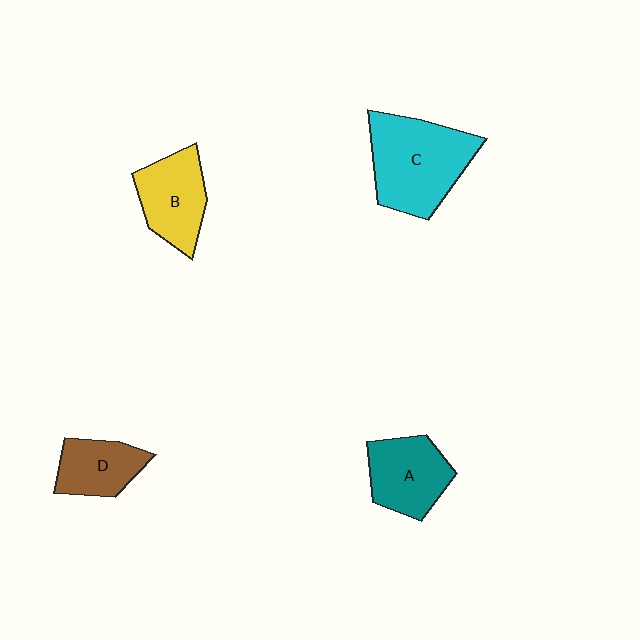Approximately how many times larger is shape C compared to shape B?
Approximately 1.5 times.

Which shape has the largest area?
Shape C (cyan).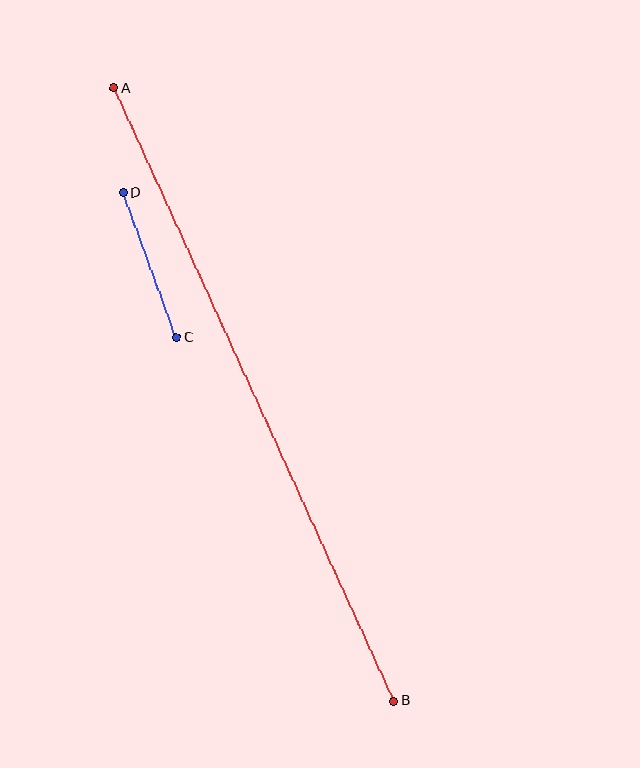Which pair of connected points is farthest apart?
Points A and B are farthest apart.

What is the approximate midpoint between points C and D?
The midpoint is at approximately (150, 265) pixels.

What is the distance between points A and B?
The distance is approximately 674 pixels.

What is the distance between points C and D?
The distance is approximately 155 pixels.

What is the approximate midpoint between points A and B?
The midpoint is at approximately (254, 395) pixels.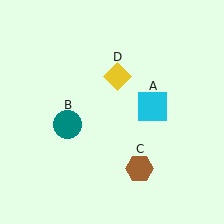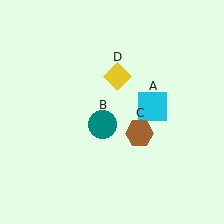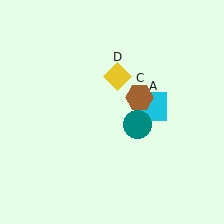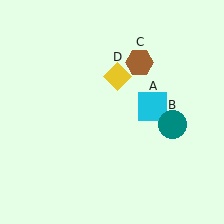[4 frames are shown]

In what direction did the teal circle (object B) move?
The teal circle (object B) moved right.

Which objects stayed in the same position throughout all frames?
Cyan square (object A) and yellow diamond (object D) remained stationary.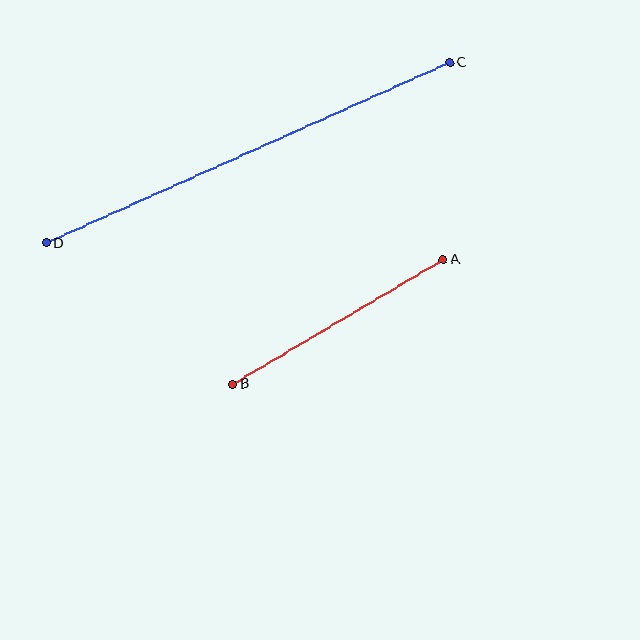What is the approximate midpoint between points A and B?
The midpoint is at approximately (338, 322) pixels.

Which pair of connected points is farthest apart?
Points C and D are farthest apart.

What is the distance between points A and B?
The distance is approximately 244 pixels.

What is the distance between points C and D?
The distance is approximately 442 pixels.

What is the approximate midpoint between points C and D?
The midpoint is at approximately (248, 153) pixels.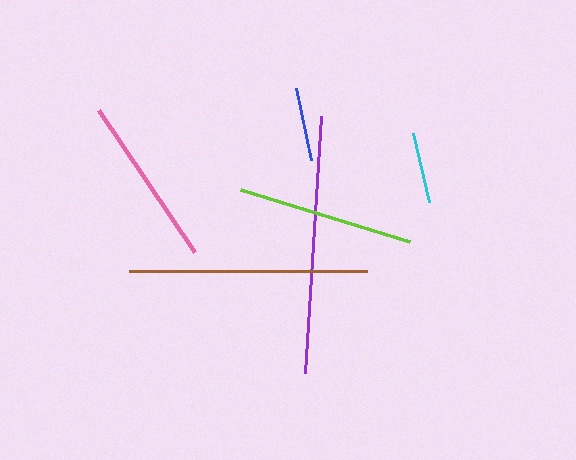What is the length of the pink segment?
The pink segment is approximately 171 pixels long.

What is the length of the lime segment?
The lime segment is approximately 177 pixels long.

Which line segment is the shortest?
The cyan line is the shortest at approximately 71 pixels.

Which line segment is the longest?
The purple line is the longest at approximately 258 pixels.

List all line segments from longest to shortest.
From longest to shortest: purple, brown, lime, pink, blue, cyan.